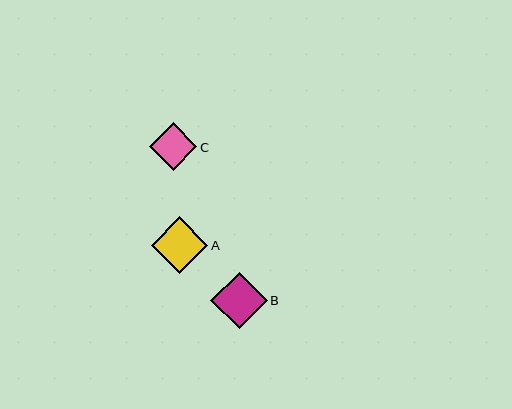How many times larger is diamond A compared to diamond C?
Diamond A is approximately 1.2 times the size of diamond C.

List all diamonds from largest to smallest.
From largest to smallest: A, B, C.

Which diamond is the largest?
Diamond A is the largest with a size of approximately 56 pixels.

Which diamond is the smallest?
Diamond C is the smallest with a size of approximately 47 pixels.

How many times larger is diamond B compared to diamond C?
Diamond B is approximately 1.2 times the size of diamond C.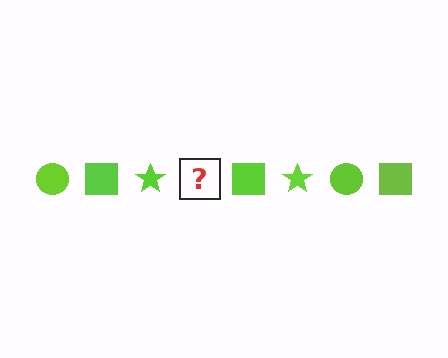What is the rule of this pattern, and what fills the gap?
The rule is that the pattern cycles through circle, square, star shapes in lime. The gap should be filled with a lime circle.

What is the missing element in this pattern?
The missing element is a lime circle.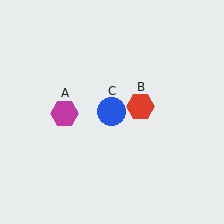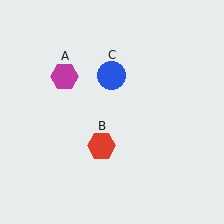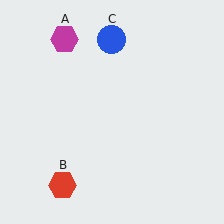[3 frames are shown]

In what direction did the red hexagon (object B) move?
The red hexagon (object B) moved down and to the left.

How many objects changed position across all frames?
3 objects changed position: magenta hexagon (object A), red hexagon (object B), blue circle (object C).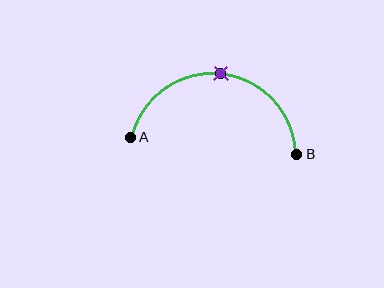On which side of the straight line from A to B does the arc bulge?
The arc bulges above the straight line connecting A and B.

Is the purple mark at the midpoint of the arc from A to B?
Yes. The purple mark lies on the arc at equal arc-length from both A and B — it is the arc midpoint.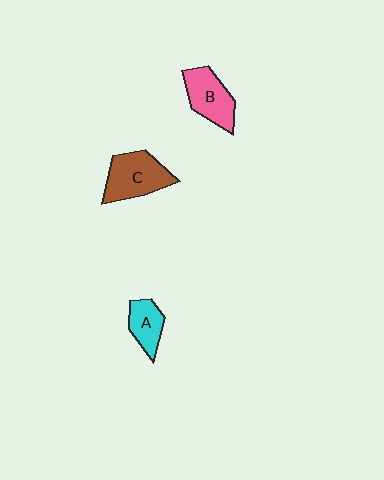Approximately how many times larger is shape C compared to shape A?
Approximately 1.7 times.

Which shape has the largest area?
Shape C (brown).